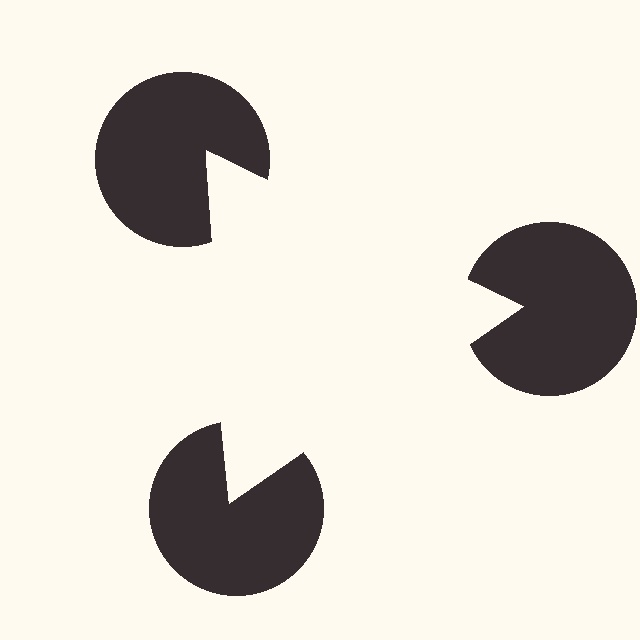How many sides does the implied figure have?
3 sides.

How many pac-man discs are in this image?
There are 3 — one at each vertex of the illusory triangle.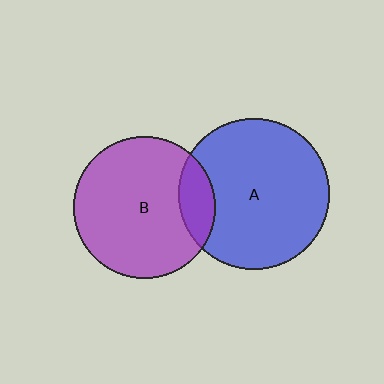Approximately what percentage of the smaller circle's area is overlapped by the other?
Approximately 15%.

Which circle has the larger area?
Circle A (blue).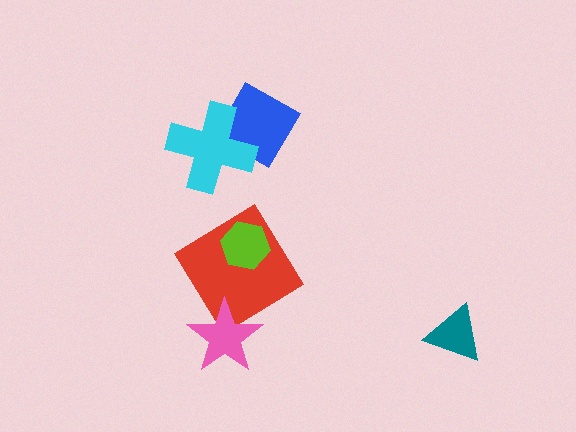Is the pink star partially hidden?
No, no other shape covers it.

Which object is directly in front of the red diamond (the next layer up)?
The lime hexagon is directly in front of the red diamond.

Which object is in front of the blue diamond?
The cyan cross is in front of the blue diamond.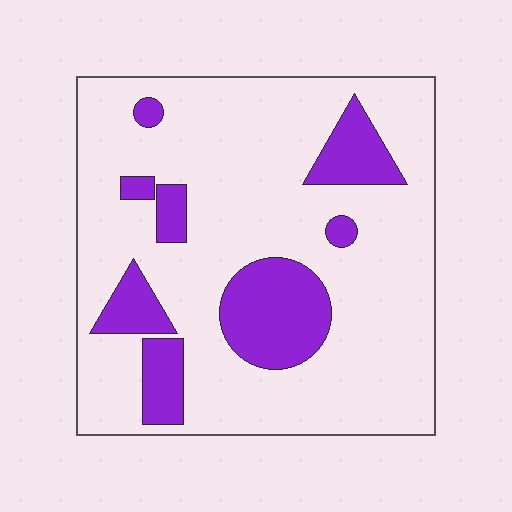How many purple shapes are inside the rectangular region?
8.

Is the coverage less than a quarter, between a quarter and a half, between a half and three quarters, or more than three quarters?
Less than a quarter.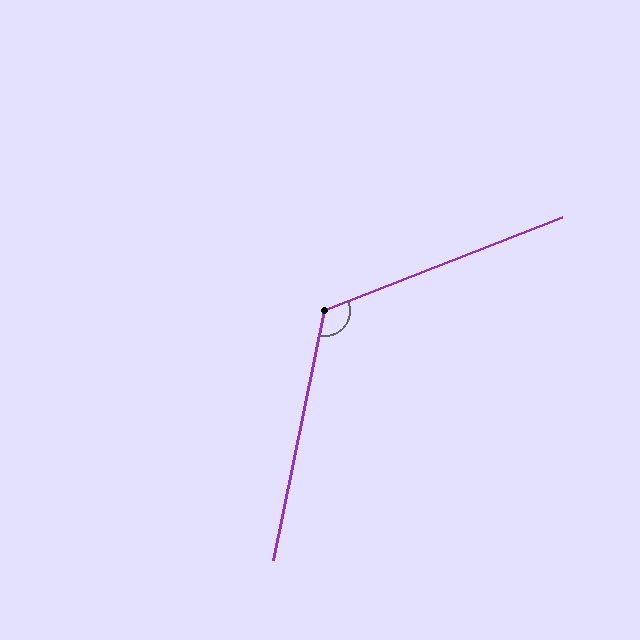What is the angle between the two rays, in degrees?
Approximately 123 degrees.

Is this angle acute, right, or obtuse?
It is obtuse.